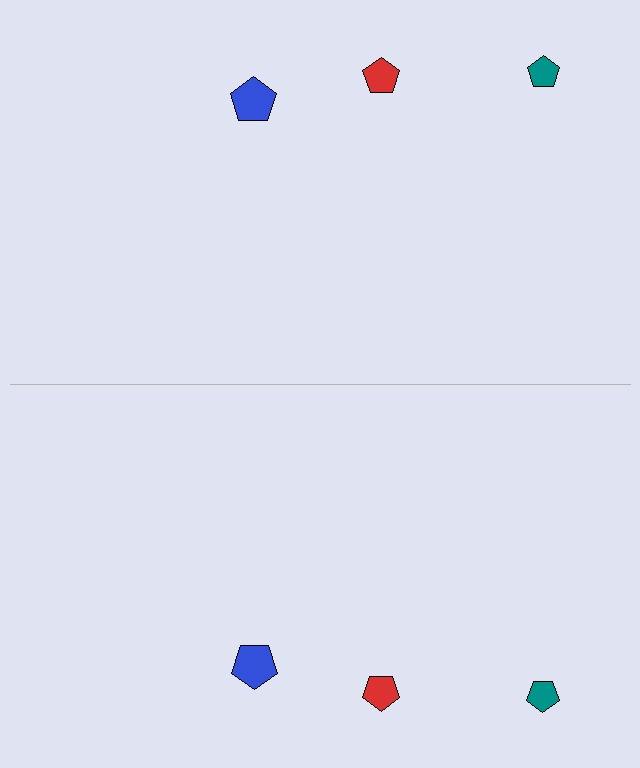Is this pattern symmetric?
Yes, this pattern has bilateral (reflection) symmetry.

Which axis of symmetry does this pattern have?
The pattern has a horizontal axis of symmetry running through the center of the image.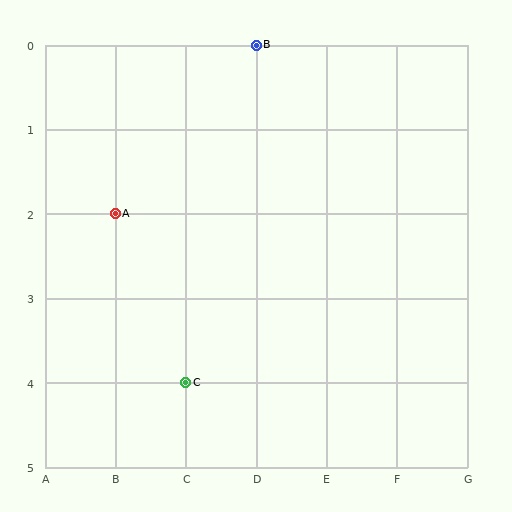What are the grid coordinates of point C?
Point C is at grid coordinates (C, 4).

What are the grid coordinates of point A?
Point A is at grid coordinates (B, 2).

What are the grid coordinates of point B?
Point B is at grid coordinates (D, 0).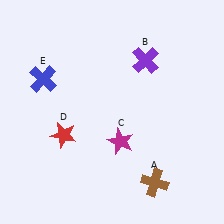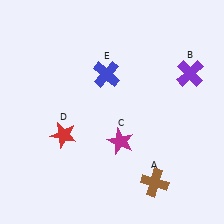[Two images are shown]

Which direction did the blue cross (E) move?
The blue cross (E) moved right.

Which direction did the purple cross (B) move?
The purple cross (B) moved right.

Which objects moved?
The objects that moved are: the purple cross (B), the blue cross (E).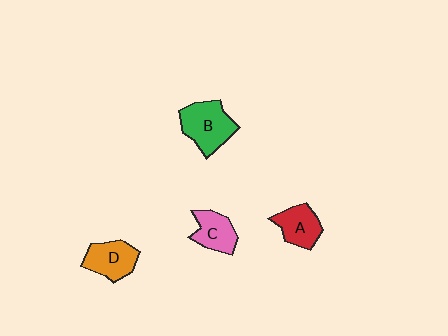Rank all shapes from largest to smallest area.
From largest to smallest: B (green), D (orange), A (red), C (pink).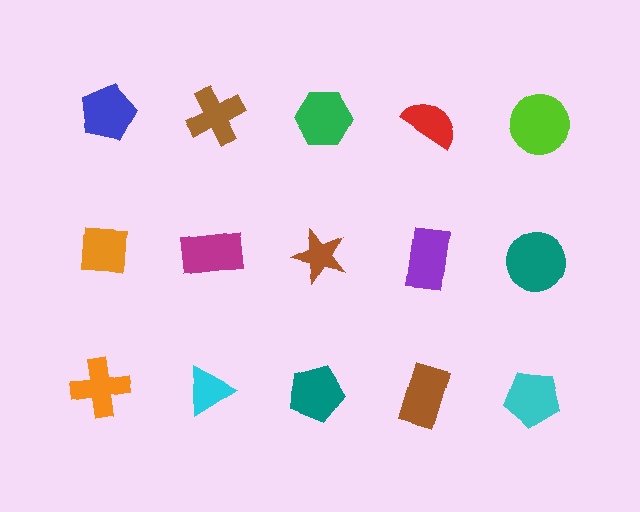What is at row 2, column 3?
A brown star.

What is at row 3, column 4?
A brown rectangle.